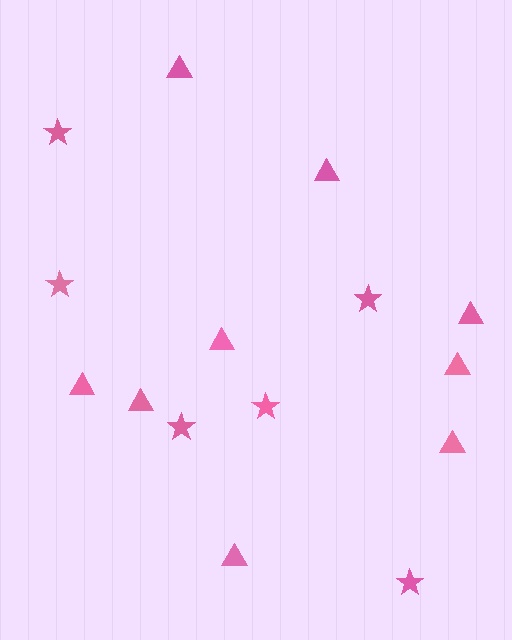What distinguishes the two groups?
There are 2 groups: one group of stars (6) and one group of triangles (9).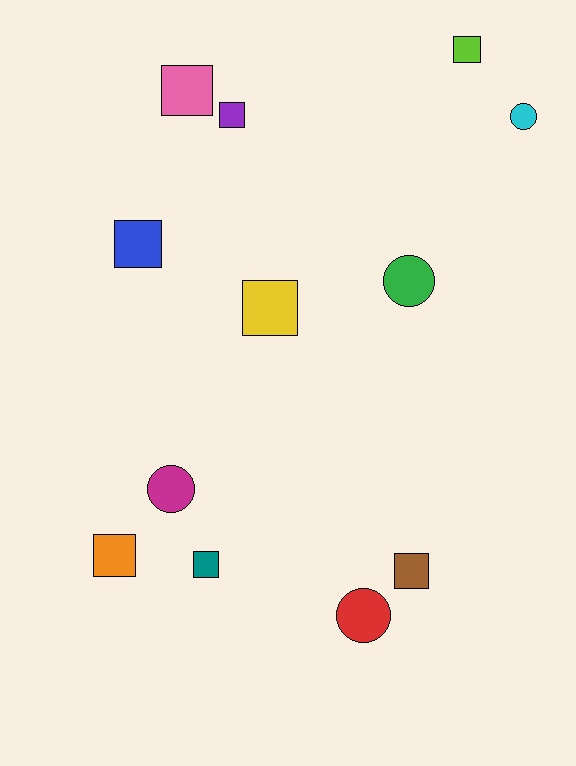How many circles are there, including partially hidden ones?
There are 4 circles.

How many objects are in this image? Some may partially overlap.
There are 12 objects.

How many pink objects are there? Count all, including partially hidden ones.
There is 1 pink object.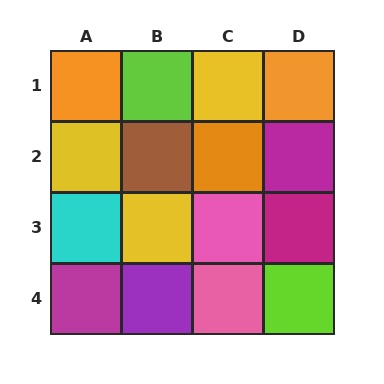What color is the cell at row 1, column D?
Orange.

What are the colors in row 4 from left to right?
Magenta, purple, pink, lime.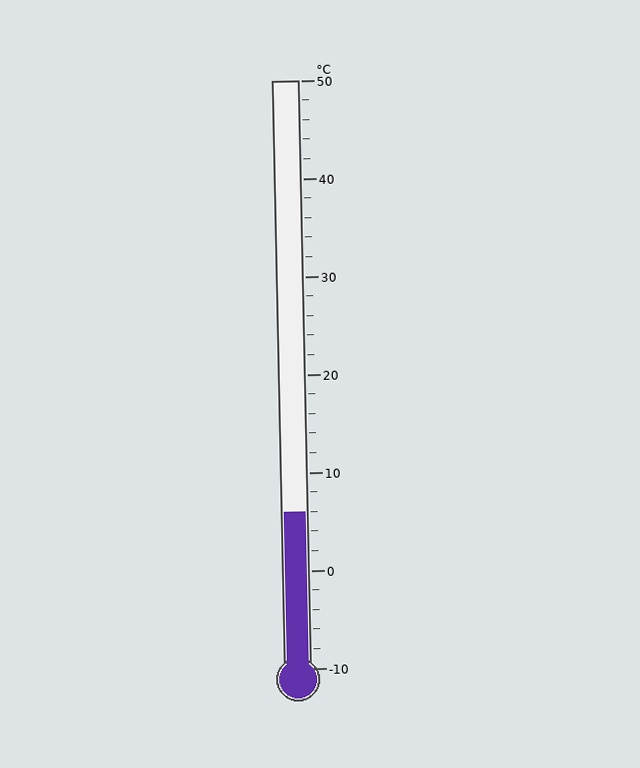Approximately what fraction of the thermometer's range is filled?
The thermometer is filled to approximately 25% of its range.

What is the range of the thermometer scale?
The thermometer scale ranges from -10°C to 50°C.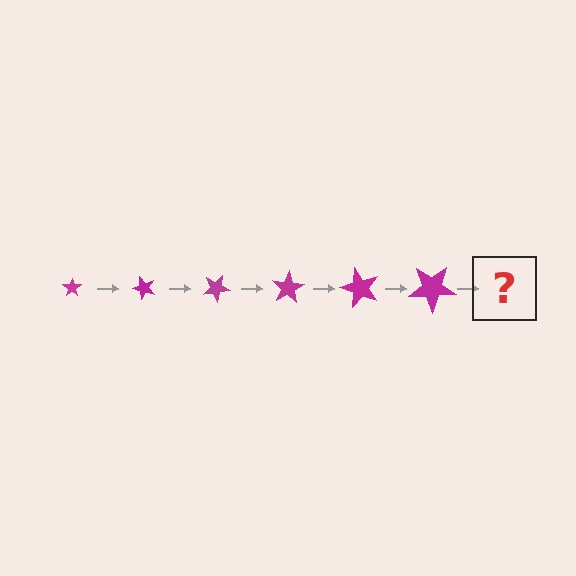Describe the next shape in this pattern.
It should be a star, larger than the previous one and rotated 300 degrees from the start.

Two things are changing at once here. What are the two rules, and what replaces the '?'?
The two rules are that the star grows larger each step and it rotates 50 degrees each step. The '?' should be a star, larger than the previous one and rotated 300 degrees from the start.